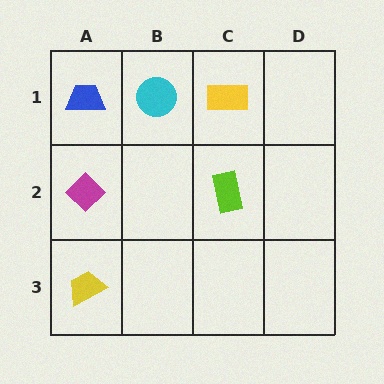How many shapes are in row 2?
2 shapes.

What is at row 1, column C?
A yellow rectangle.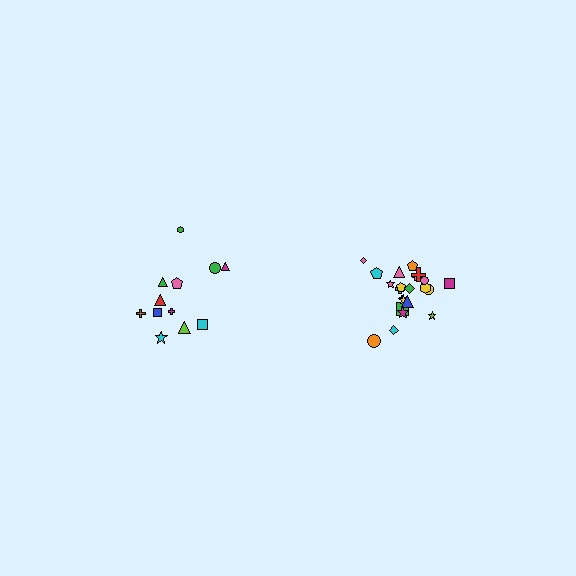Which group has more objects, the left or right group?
The right group.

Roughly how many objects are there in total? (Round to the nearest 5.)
Roughly 35 objects in total.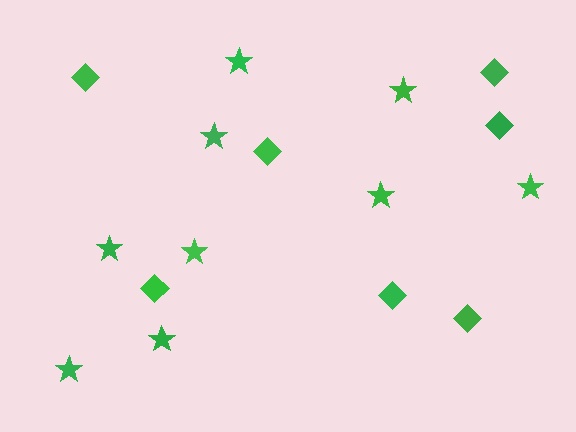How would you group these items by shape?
There are 2 groups: one group of stars (9) and one group of diamonds (7).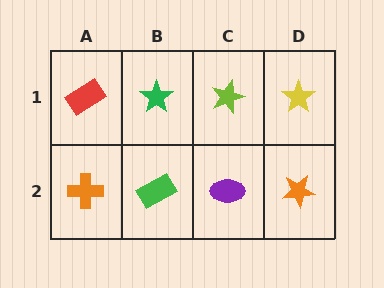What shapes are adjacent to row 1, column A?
An orange cross (row 2, column A), a green star (row 1, column B).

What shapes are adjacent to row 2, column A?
A red rectangle (row 1, column A), a green rectangle (row 2, column B).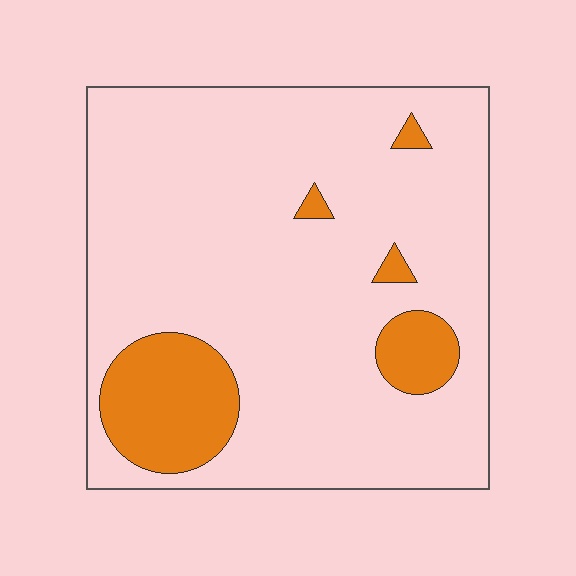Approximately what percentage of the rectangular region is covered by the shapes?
Approximately 15%.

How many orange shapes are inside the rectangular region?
5.